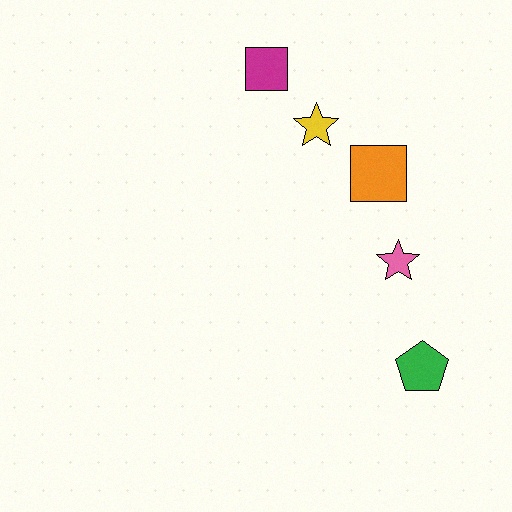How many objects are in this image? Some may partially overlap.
There are 5 objects.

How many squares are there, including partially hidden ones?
There are 2 squares.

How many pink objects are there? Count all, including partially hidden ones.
There is 1 pink object.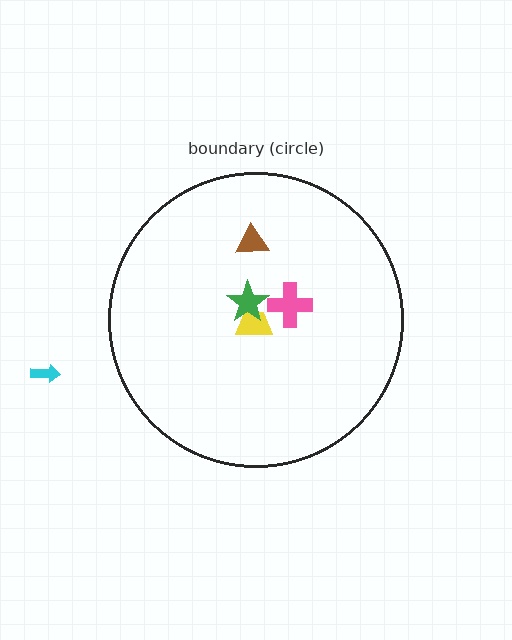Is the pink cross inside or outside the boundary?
Inside.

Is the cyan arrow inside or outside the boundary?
Outside.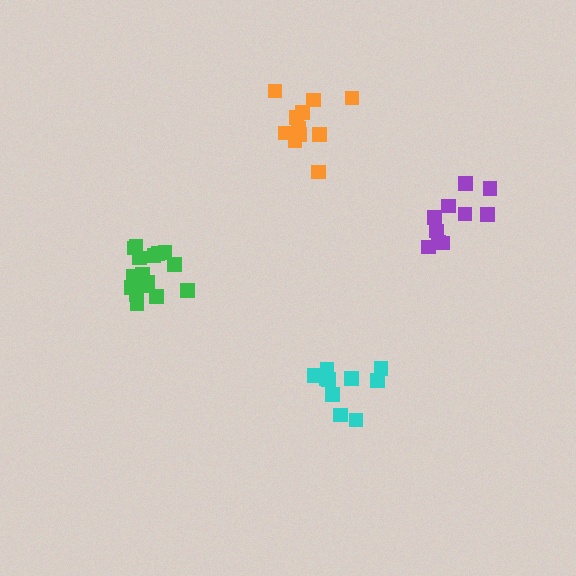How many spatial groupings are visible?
There are 4 spatial groupings.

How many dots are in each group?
Group 1: 16 dots, Group 2: 10 dots, Group 3: 10 dots, Group 4: 11 dots (47 total).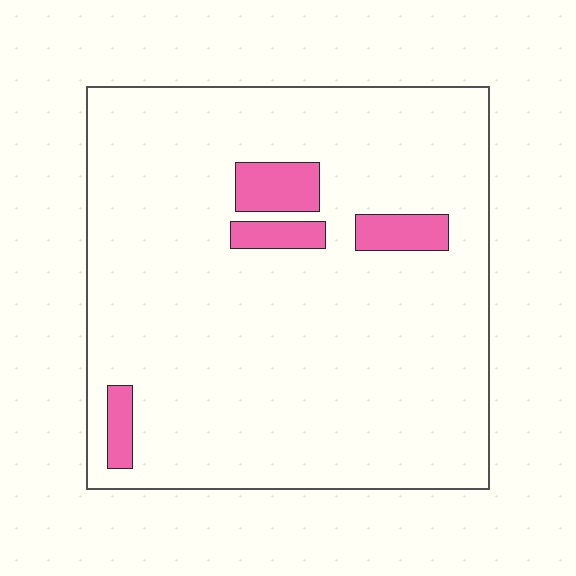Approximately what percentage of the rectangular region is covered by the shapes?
Approximately 10%.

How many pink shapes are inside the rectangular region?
4.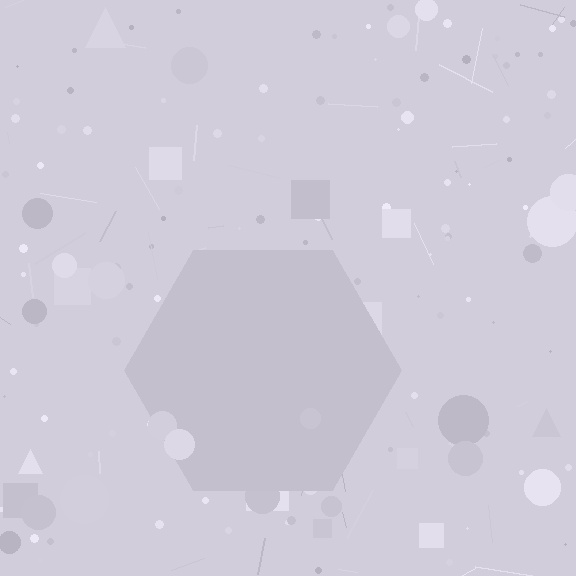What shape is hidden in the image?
A hexagon is hidden in the image.